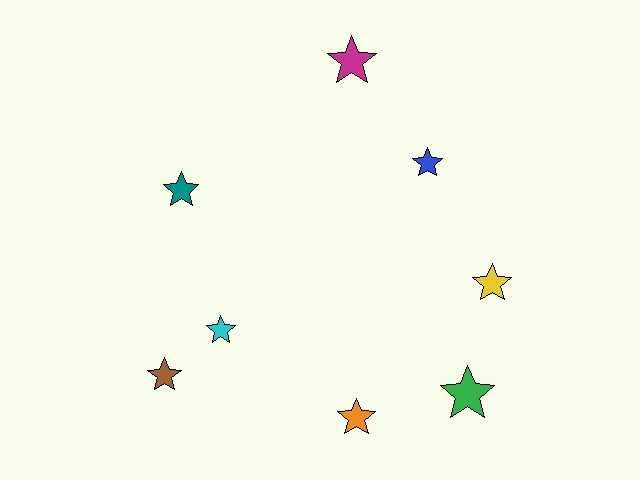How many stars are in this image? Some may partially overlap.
There are 8 stars.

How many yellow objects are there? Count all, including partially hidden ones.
There is 1 yellow object.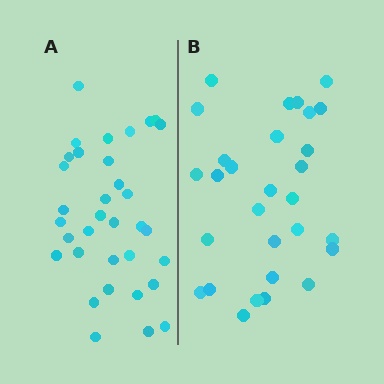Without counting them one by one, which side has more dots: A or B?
Region A (the left region) has more dots.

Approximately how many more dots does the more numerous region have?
Region A has about 5 more dots than region B.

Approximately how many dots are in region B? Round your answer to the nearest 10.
About 30 dots. (The exact count is 29, which rounds to 30.)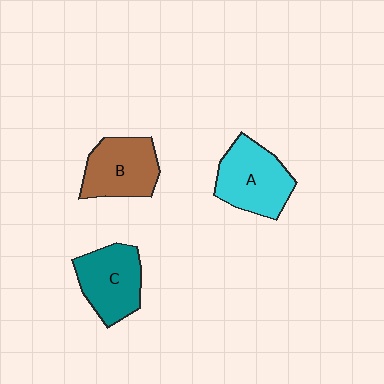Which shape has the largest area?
Shape A (cyan).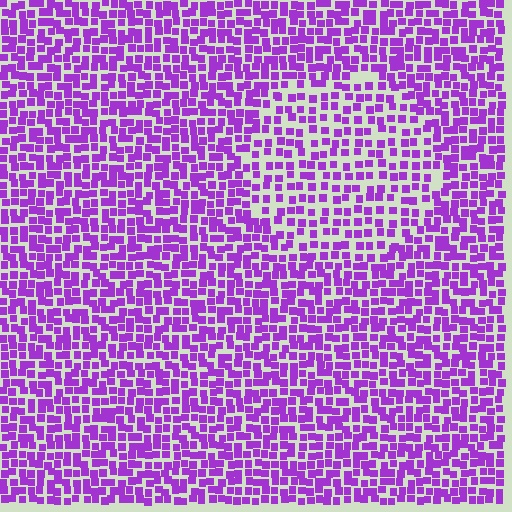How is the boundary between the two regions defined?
The boundary is defined by a change in element density (approximately 1.6x ratio). All elements are the same color, size, and shape.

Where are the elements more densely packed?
The elements are more densely packed outside the circle boundary.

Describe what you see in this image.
The image contains small purple elements arranged at two different densities. A circle-shaped region is visible where the elements are less densely packed than the surrounding area.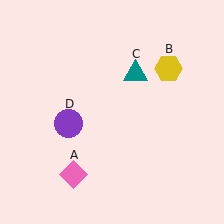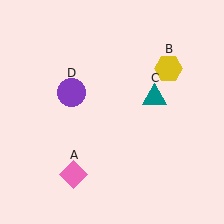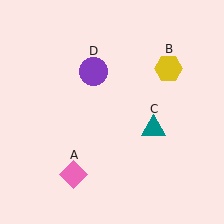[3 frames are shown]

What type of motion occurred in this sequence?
The teal triangle (object C), purple circle (object D) rotated clockwise around the center of the scene.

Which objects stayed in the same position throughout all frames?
Pink diamond (object A) and yellow hexagon (object B) remained stationary.